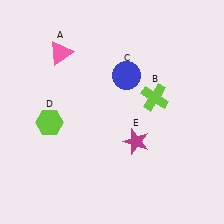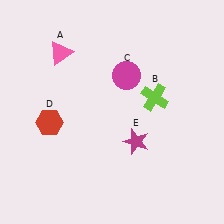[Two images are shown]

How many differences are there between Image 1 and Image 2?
There are 2 differences between the two images.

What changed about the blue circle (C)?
In Image 1, C is blue. In Image 2, it changed to magenta.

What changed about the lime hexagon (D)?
In Image 1, D is lime. In Image 2, it changed to red.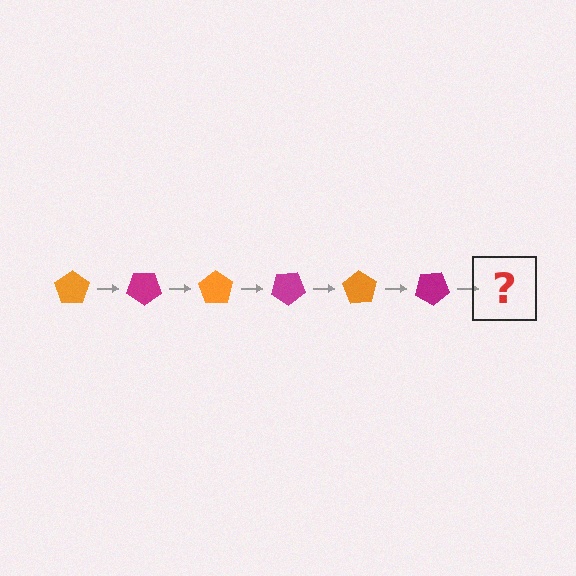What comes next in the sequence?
The next element should be an orange pentagon, rotated 210 degrees from the start.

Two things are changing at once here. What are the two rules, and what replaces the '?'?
The two rules are that it rotates 35 degrees each step and the color cycles through orange and magenta. The '?' should be an orange pentagon, rotated 210 degrees from the start.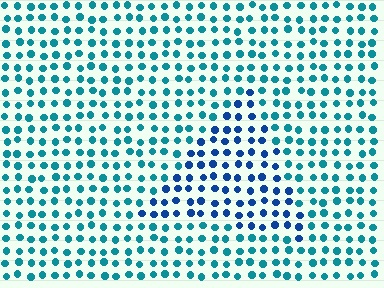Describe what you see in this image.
The image is filled with small teal elements in a uniform arrangement. A triangle-shaped region is visible where the elements are tinted to a slightly different hue, forming a subtle color boundary.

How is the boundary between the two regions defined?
The boundary is defined purely by a slight shift in hue (about 33 degrees). Spacing, size, and orientation are identical on both sides.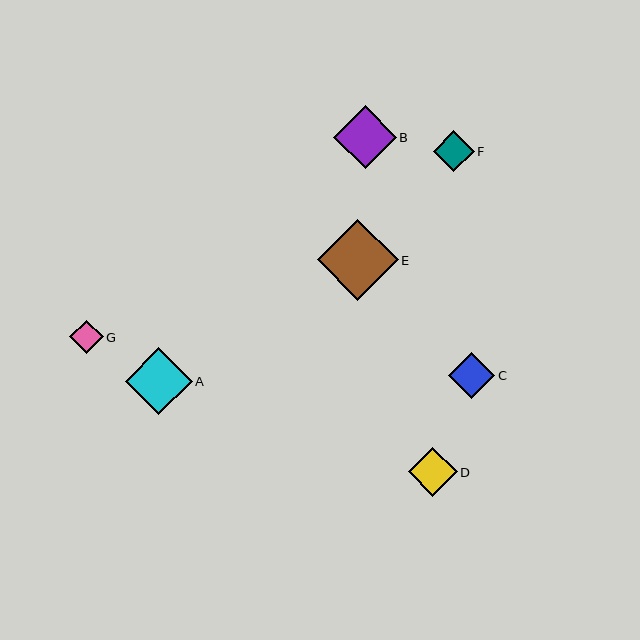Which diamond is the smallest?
Diamond G is the smallest with a size of approximately 34 pixels.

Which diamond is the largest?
Diamond E is the largest with a size of approximately 81 pixels.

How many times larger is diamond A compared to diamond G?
Diamond A is approximately 2.0 times the size of diamond G.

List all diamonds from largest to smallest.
From largest to smallest: E, A, B, D, C, F, G.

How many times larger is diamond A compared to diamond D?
Diamond A is approximately 1.4 times the size of diamond D.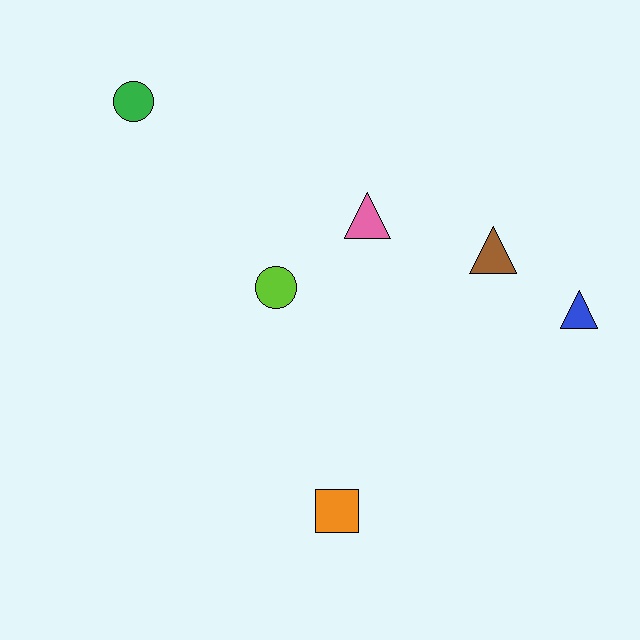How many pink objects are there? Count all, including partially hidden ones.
There is 1 pink object.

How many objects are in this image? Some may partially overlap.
There are 6 objects.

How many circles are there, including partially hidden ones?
There are 2 circles.